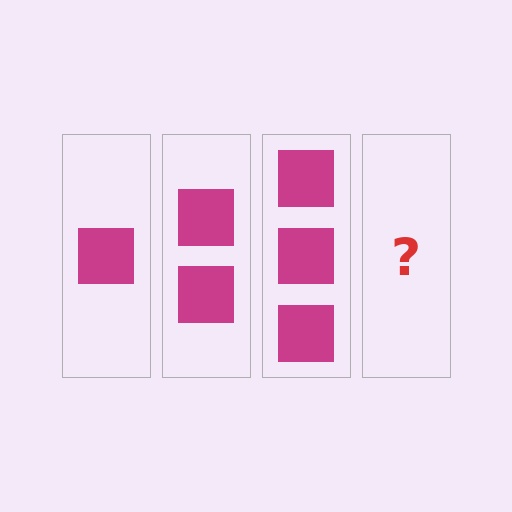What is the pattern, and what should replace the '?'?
The pattern is that each step adds one more square. The '?' should be 4 squares.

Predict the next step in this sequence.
The next step is 4 squares.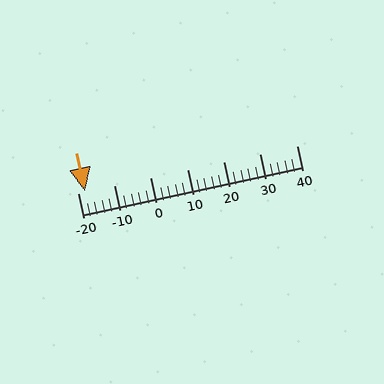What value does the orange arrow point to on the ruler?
The orange arrow points to approximately -18.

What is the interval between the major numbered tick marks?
The major tick marks are spaced 10 units apart.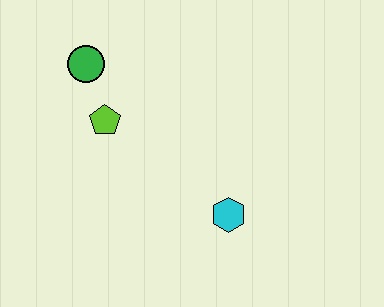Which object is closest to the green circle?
The lime pentagon is closest to the green circle.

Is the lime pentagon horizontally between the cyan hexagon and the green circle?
Yes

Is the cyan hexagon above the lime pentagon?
No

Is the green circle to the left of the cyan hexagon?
Yes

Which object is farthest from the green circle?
The cyan hexagon is farthest from the green circle.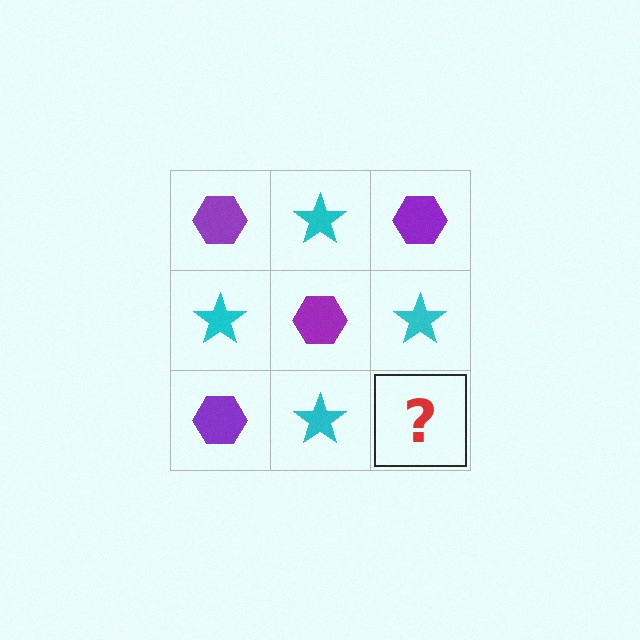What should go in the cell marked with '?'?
The missing cell should contain a purple hexagon.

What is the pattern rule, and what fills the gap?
The rule is that it alternates purple hexagon and cyan star in a checkerboard pattern. The gap should be filled with a purple hexagon.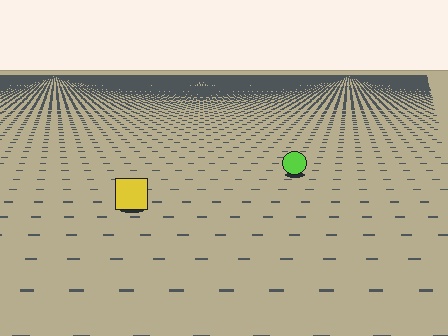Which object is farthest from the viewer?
The lime circle is farthest from the viewer. It appears smaller and the ground texture around it is denser.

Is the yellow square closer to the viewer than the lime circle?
Yes. The yellow square is closer — you can tell from the texture gradient: the ground texture is coarser near it.